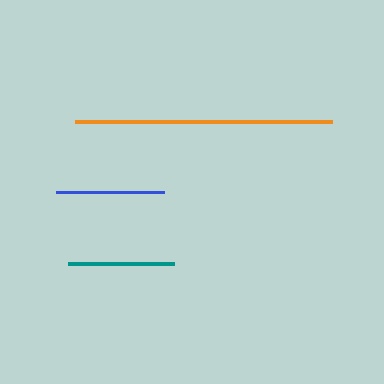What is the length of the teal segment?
The teal segment is approximately 106 pixels long.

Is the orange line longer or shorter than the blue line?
The orange line is longer than the blue line.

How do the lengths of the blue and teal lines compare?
The blue and teal lines are approximately the same length.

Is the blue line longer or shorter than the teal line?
The blue line is longer than the teal line.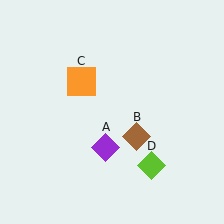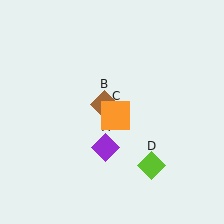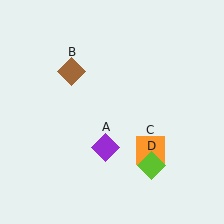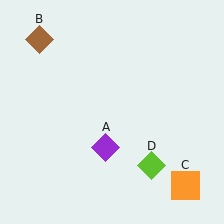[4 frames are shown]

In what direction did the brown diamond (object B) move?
The brown diamond (object B) moved up and to the left.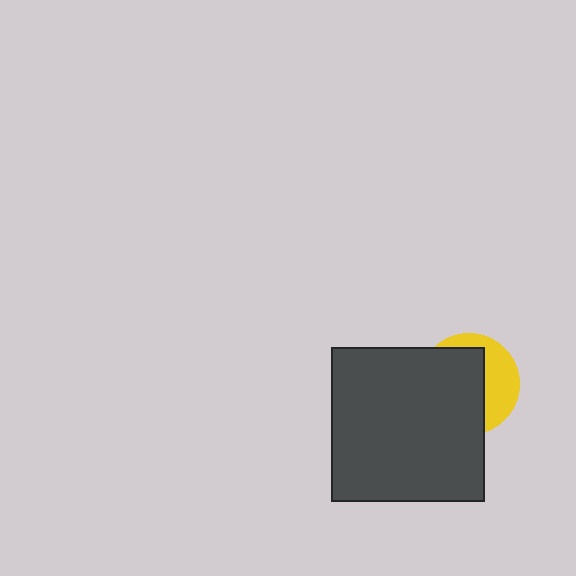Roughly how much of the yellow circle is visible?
A small part of it is visible (roughly 37%).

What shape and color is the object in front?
The object in front is a dark gray square.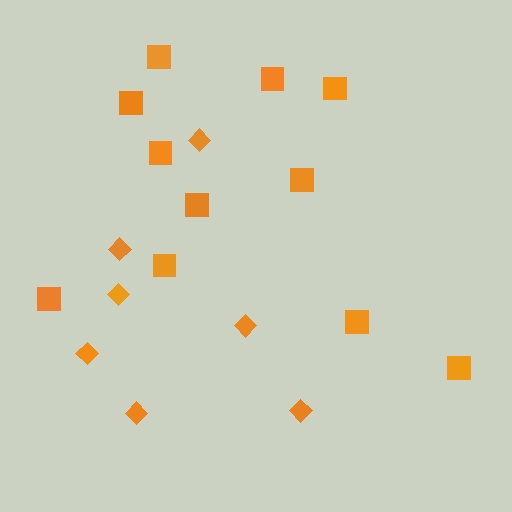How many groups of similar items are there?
There are 2 groups: one group of diamonds (7) and one group of squares (11).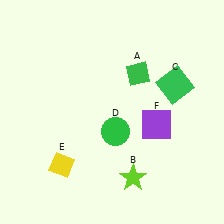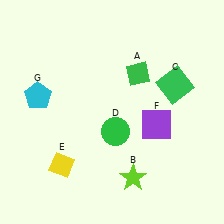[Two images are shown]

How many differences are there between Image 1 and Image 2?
There is 1 difference between the two images.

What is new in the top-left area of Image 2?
A cyan pentagon (G) was added in the top-left area of Image 2.